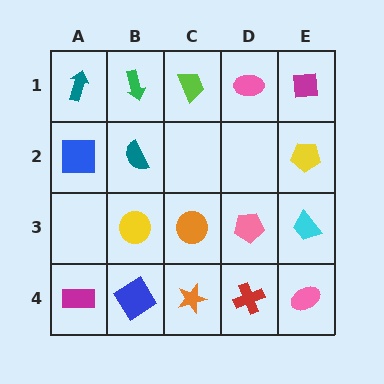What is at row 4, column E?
A pink ellipse.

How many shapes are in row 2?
3 shapes.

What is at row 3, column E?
A cyan trapezoid.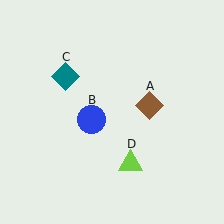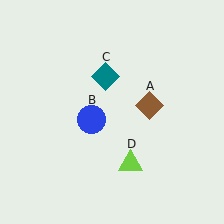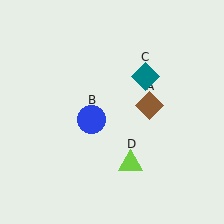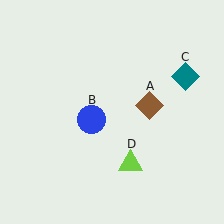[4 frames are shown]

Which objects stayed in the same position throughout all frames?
Brown diamond (object A) and blue circle (object B) and lime triangle (object D) remained stationary.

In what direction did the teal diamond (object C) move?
The teal diamond (object C) moved right.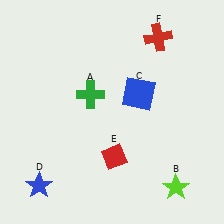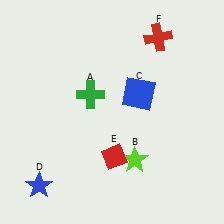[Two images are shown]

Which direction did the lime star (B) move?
The lime star (B) moved left.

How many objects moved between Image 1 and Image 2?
1 object moved between the two images.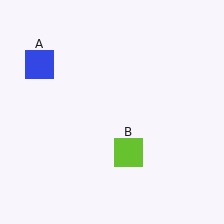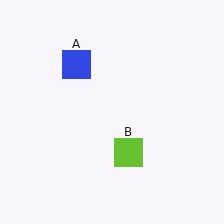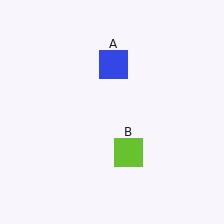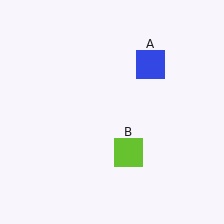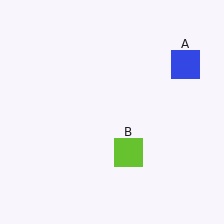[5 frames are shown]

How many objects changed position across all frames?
1 object changed position: blue square (object A).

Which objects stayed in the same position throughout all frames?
Lime square (object B) remained stationary.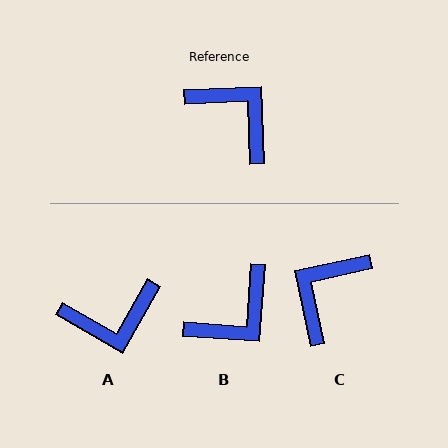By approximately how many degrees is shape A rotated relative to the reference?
Approximately 122 degrees clockwise.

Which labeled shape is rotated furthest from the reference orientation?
A, about 122 degrees away.